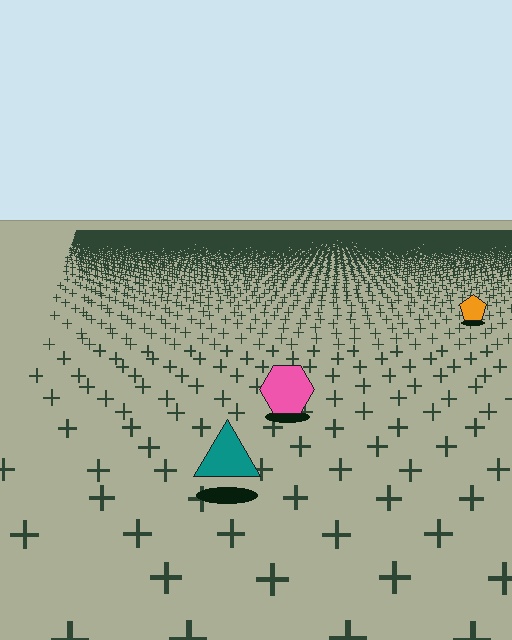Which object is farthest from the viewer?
The orange pentagon is farthest from the viewer. It appears smaller and the ground texture around it is denser.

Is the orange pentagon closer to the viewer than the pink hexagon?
No. The pink hexagon is closer — you can tell from the texture gradient: the ground texture is coarser near it.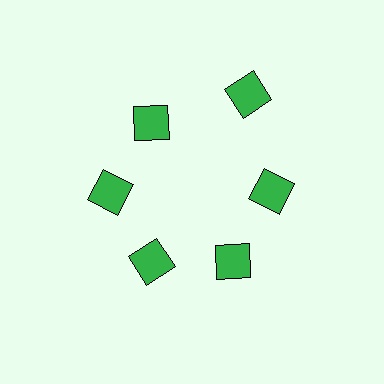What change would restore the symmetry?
The symmetry would be restored by moving it inward, back onto the ring so that all 6 diamonds sit at equal angles and equal distance from the center.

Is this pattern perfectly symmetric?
No. The 6 green diamonds are arranged in a ring, but one element near the 1 o'clock position is pushed outward from the center, breaking the 6-fold rotational symmetry.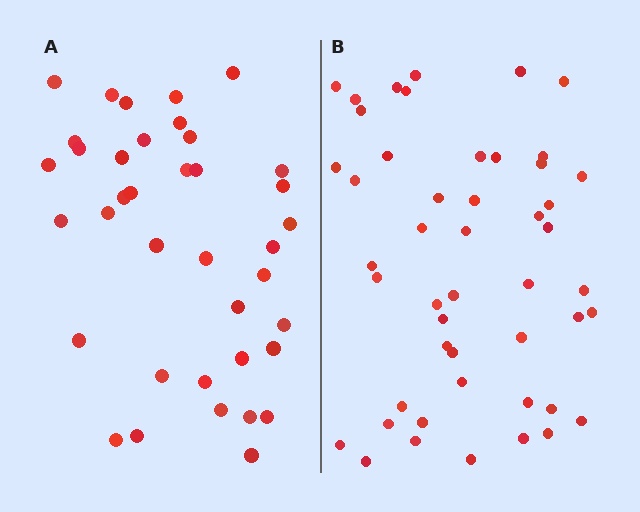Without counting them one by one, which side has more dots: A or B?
Region B (the right region) has more dots.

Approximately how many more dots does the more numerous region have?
Region B has roughly 10 or so more dots than region A.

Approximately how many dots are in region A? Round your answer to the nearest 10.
About 40 dots. (The exact count is 38, which rounds to 40.)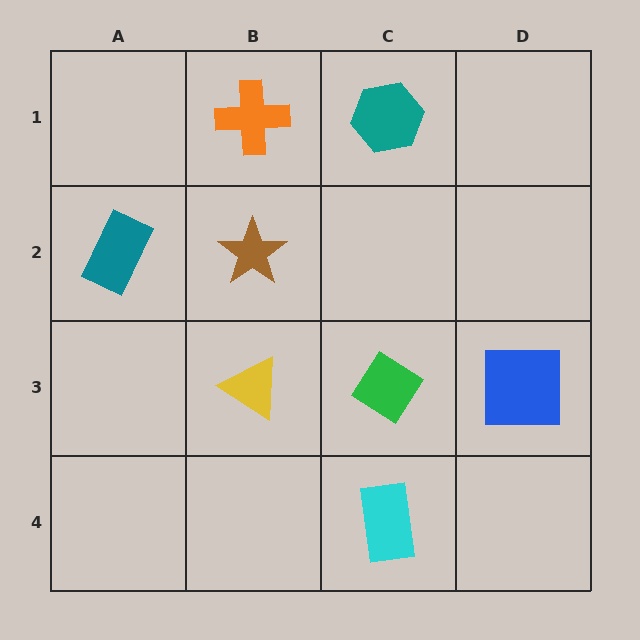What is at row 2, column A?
A teal rectangle.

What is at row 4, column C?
A cyan rectangle.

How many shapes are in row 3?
3 shapes.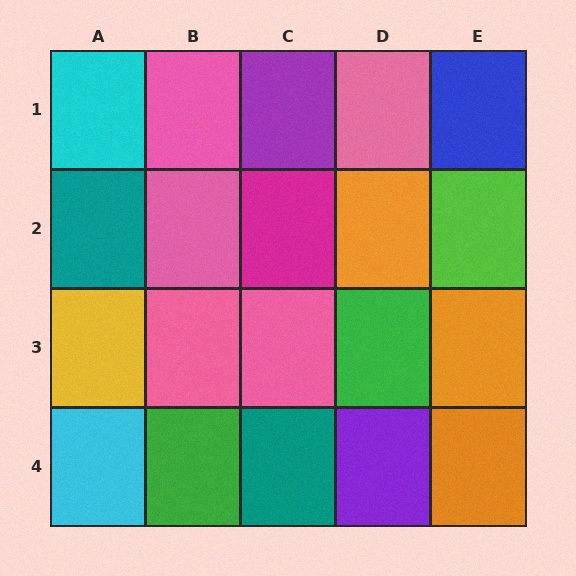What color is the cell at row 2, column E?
Lime.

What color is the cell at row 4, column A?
Cyan.